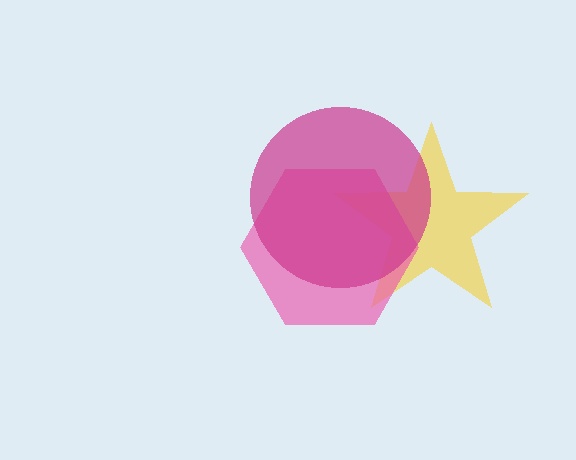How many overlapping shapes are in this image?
There are 3 overlapping shapes in the image.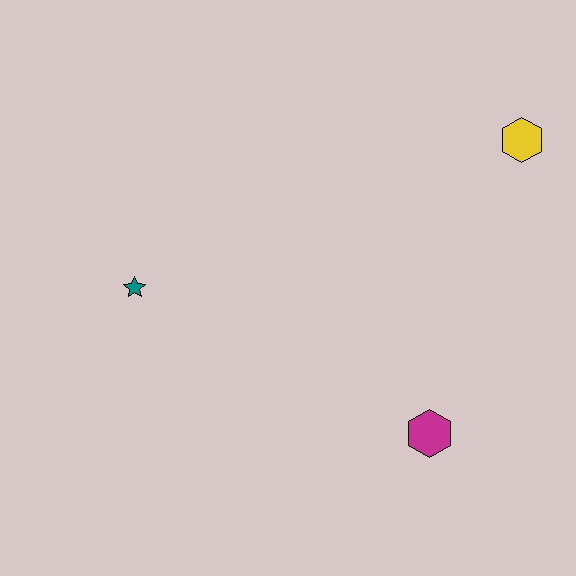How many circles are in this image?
There are no circles.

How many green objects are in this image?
There are no green objects.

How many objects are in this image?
There are 3 objects.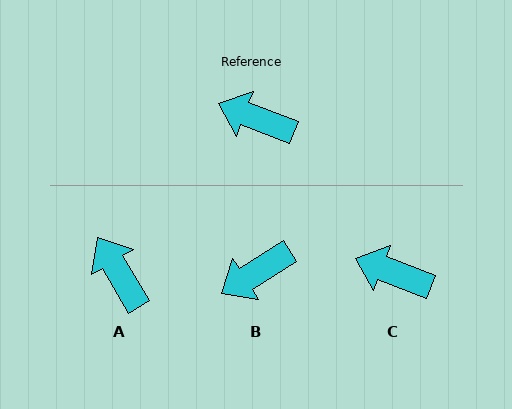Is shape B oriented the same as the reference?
No, it is off by about 53 degrees.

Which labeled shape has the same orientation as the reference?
C.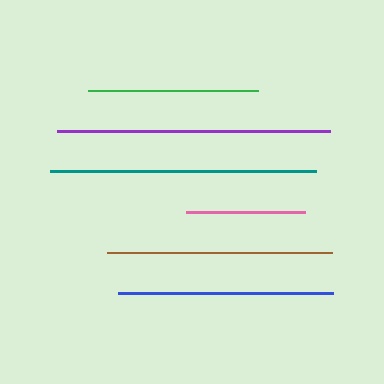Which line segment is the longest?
The purple line is the longest at approximately 273 pixels.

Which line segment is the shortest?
The pink line is the shortest at approximately 119 pixels.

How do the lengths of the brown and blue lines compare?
The brown and blue lines are approximately the same length.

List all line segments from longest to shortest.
From longest to shortest: purple, teal, brown, blue, green, pink.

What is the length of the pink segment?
The pink segment is approximately 119 pixels long.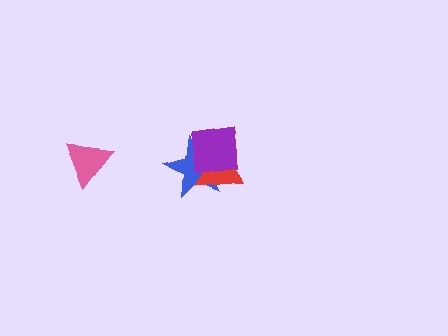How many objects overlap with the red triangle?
2 objects overlap with the red triangle.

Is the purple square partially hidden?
No, no other shape covers it.